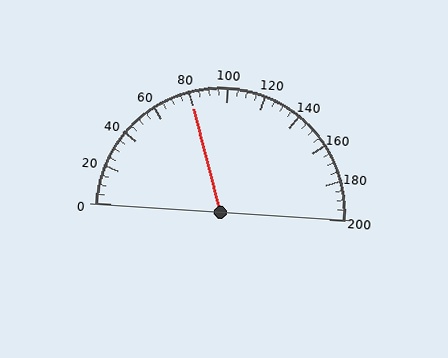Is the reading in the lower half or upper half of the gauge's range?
The reading is in the lower half of the range (0 to 200).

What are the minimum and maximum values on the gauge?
The gauge ranges from 0 to 200.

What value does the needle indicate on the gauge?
The needle indicates approximately 80.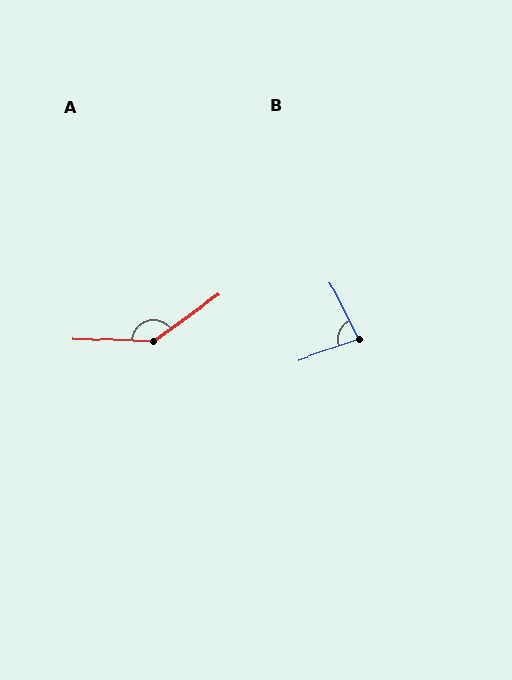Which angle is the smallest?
B, at approximately 81 degrees.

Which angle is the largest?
A, at approximately 142 degrees.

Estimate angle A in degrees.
Approximately 142 degrees.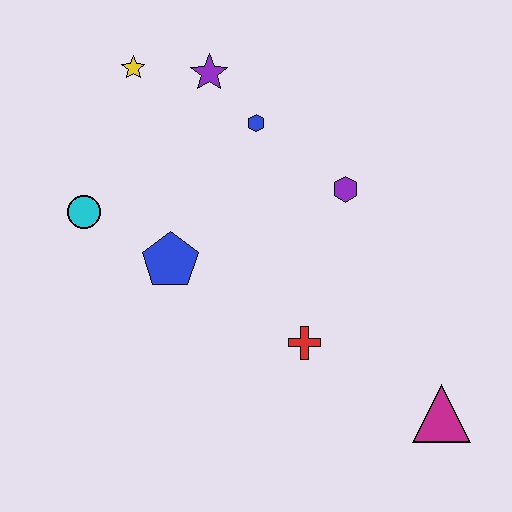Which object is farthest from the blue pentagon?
The magenta triangle is farthest from the blue pentagon.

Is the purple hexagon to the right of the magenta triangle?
No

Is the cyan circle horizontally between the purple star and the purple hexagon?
No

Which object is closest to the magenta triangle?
The red cross is closest to the magenta triangle.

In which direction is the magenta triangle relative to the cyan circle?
The magenta triangle is to the right of the cyan circle.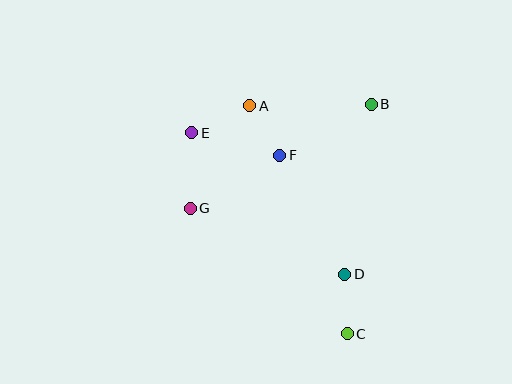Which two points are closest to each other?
Points A and F are closest to each other.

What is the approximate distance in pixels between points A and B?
The distance between A and B is approximately 122 pixels.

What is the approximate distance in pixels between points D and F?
The distance between D and F is approximately 135 pixels.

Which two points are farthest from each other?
Points C and E are farthest from each other.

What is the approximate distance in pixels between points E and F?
The distance between E and F is approximately 91 pixels.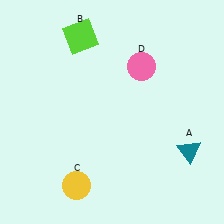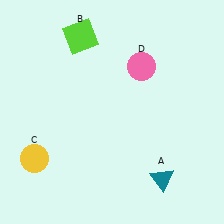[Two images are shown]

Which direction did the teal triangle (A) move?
The teal triangle (A) moved down.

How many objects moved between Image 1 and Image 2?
2 objects moved between the two images.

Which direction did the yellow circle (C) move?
The yellow circle (C) moved left.